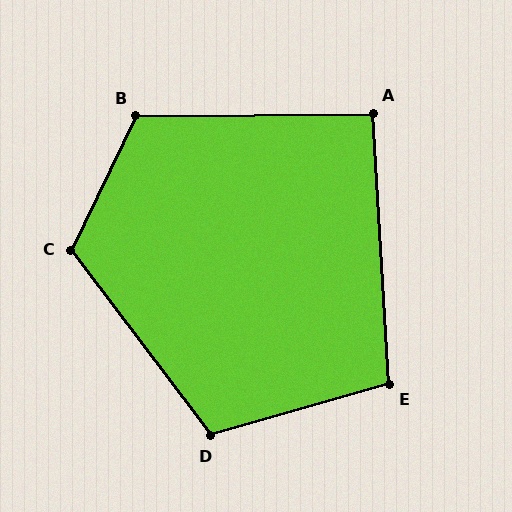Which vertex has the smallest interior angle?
A, at approximately 93 degrees.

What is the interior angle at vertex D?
Approximately 111 degrees (obtuse).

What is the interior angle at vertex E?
Approximately 103 degrees (obtuse).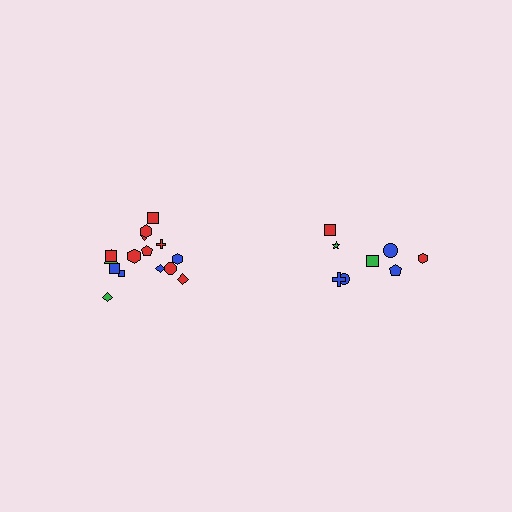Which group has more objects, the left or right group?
The left group.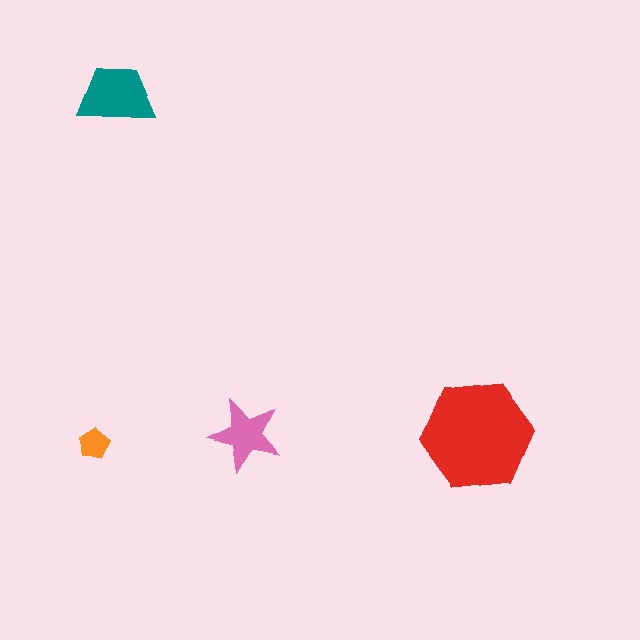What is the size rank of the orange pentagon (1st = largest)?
4th.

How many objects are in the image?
There are 4 objects in the image.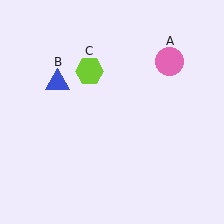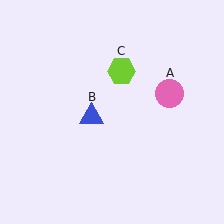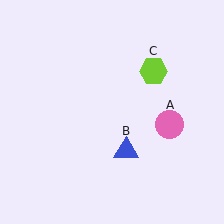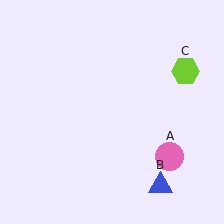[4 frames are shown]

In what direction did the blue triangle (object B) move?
The blue triangle (object B) moved down and to the right.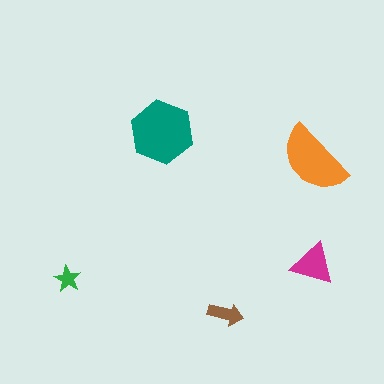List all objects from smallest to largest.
The green star, the brown arrow, the magenta triangle, the orange semicircle, the teal hexagon.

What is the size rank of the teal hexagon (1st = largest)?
1st.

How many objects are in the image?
There are 5 objects in the image.